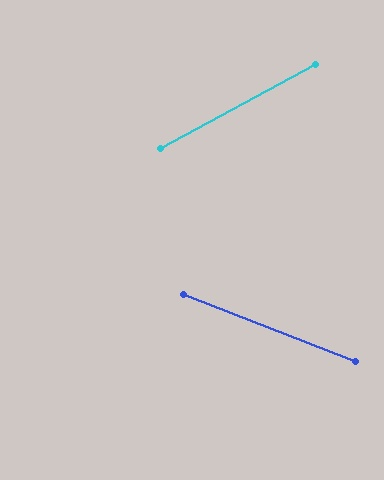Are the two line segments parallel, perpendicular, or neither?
Neither parallel nor perpendicular — they differ by about 50°.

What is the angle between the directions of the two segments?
Approximately 50 degrees.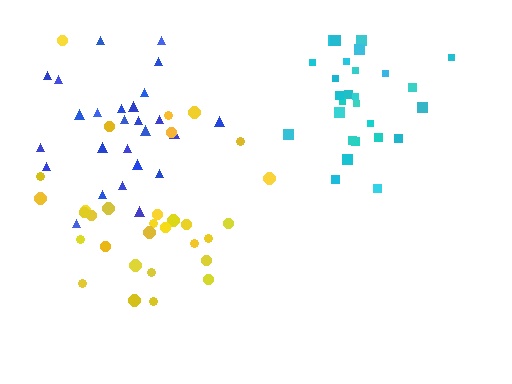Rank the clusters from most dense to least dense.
cyan, blue, yellow.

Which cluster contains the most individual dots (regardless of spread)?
Yellow (32).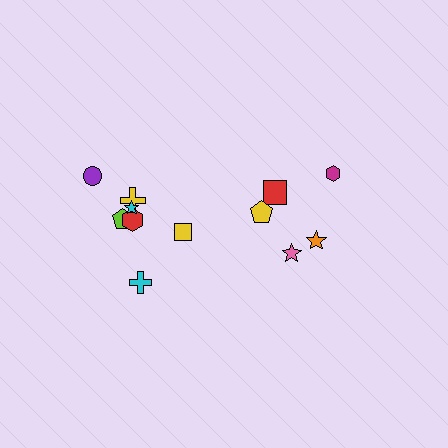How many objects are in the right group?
There are 5 objects.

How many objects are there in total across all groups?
There are 12 objects.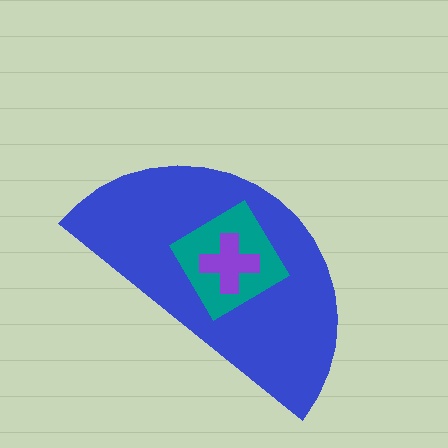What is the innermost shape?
The purple cross.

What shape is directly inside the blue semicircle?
The teal diamond.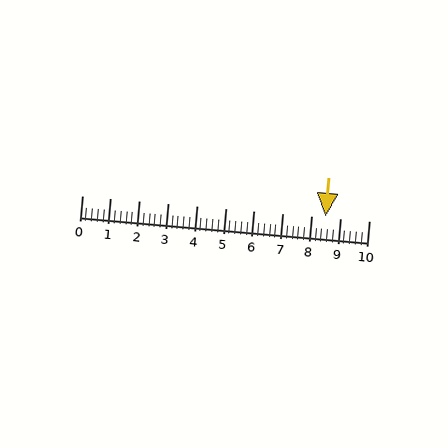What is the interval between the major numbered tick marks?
The major tick marks are spaced 1 units apart.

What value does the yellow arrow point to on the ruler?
The yellow arrow points to approximately 8.5.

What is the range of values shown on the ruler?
The ruler shows values from 0 to 10.